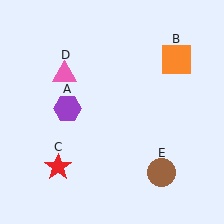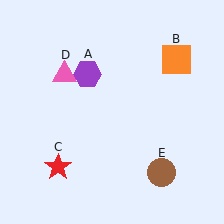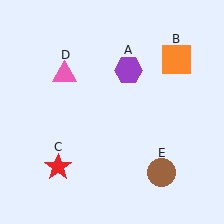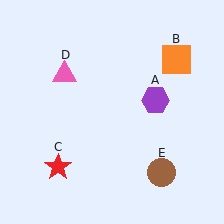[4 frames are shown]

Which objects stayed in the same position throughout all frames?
Orange square (object B) and red star (object C) and pink triangle (object D) and brown circle (object E) remained stationary.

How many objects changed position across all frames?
1 object changed position: purple hexagon (object A).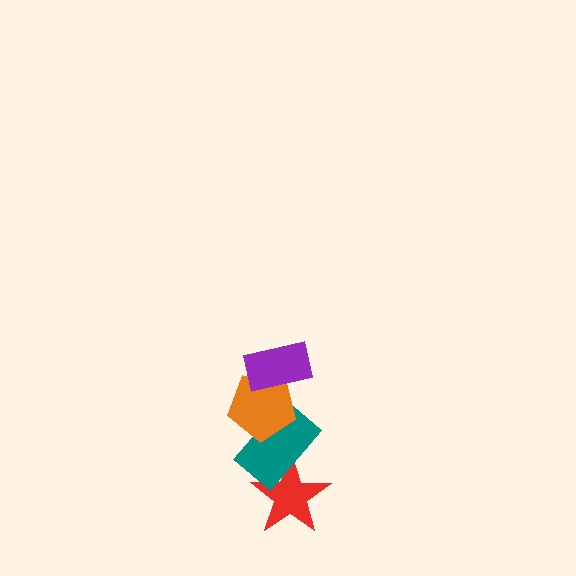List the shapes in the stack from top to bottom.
From top to bottom: the purple rectangle, the orange pentagon, the teal rectangle, the red star.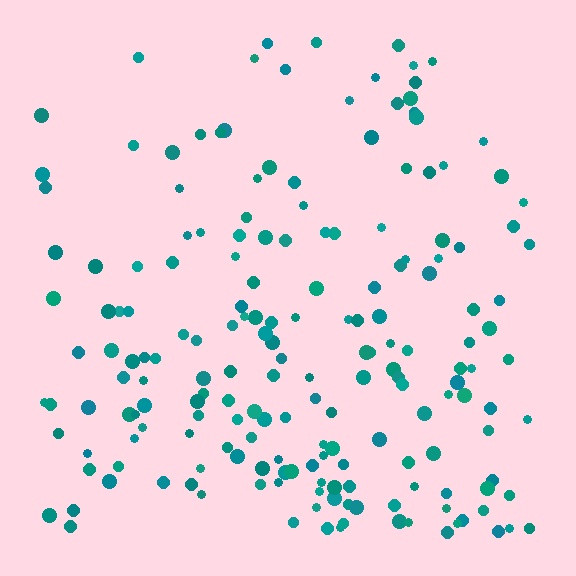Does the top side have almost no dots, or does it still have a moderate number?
Still a moderate number, just noticeably fewer than the bottom.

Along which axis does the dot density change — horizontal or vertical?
Vertical.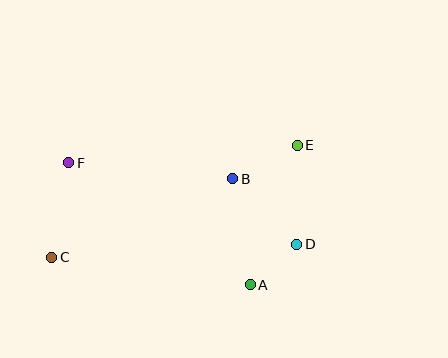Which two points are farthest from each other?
Points C and E are farthest from each other.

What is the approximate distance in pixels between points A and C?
The distance between A and C is approximately 200 pixels.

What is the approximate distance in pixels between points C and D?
The distance between C and D is approximately 245 pixels.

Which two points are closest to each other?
Points A and D are closest to each other.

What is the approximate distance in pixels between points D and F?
The distance between D and F is approximately 242 pixels.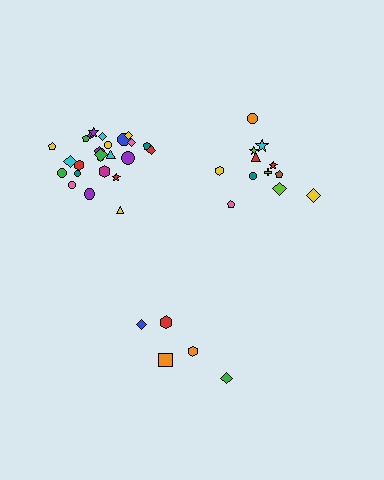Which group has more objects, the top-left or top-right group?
The top-left group.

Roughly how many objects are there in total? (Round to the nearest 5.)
Roughly 40 objects in total.